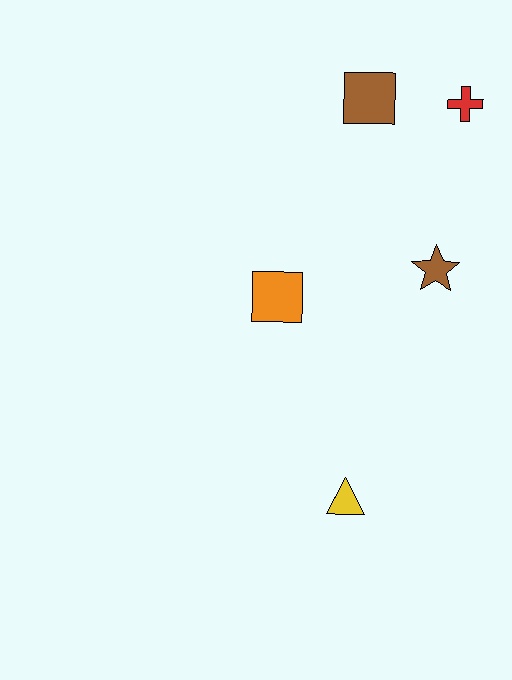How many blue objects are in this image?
There are no blue objects.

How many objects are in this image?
There are 5 objects.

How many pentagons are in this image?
There are no pentagons.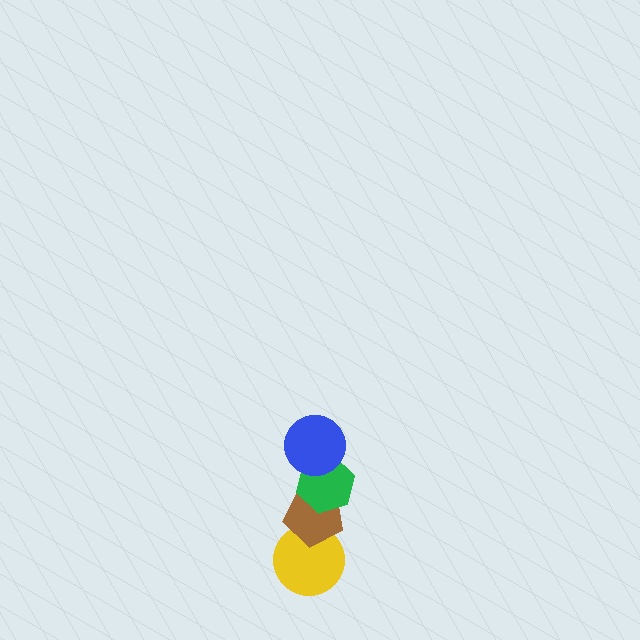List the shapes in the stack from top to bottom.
From top to bottom: the blue circle, the green hexagon, the brown pentagon, the yellow circle.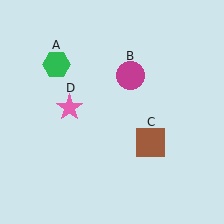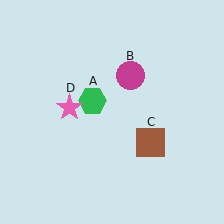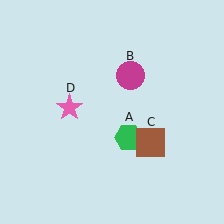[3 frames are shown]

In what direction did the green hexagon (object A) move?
The green hexagon (object A) moved down and to the right.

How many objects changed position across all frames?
1 object changed position: green hexagon (object A).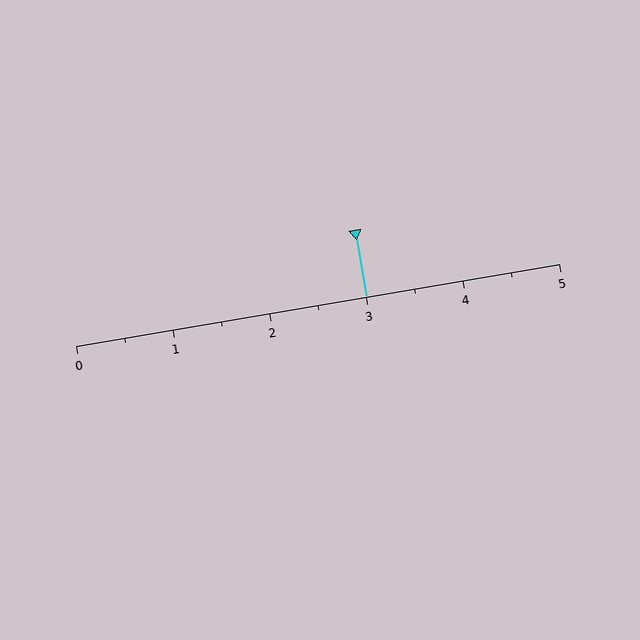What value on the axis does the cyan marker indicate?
The marker indicates approximately 3.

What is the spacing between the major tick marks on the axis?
The major ticks are spaced 1 apart.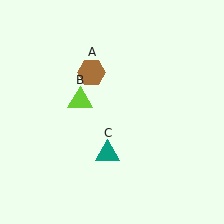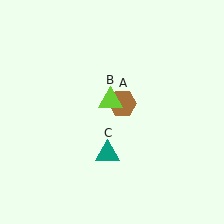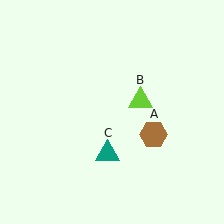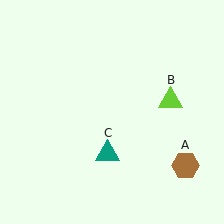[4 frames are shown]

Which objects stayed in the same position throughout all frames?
Teal triangle (object C) remained stationary.